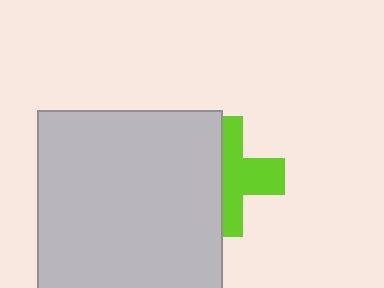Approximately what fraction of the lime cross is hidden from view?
Roughly 48% of the lime cross is hidden behind the light gray square.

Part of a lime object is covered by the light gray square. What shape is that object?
It is a cross.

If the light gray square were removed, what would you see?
You would see the complete lime cross.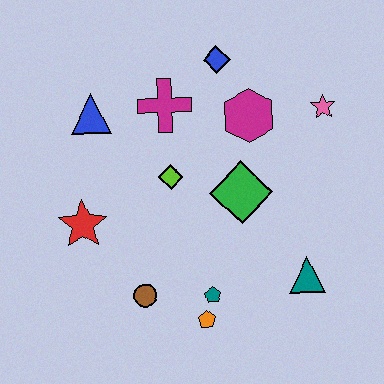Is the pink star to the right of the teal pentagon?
Yes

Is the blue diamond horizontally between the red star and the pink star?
Yes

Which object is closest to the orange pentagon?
The teal pentagon is closest to the orange pentagon.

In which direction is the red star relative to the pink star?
The red star is to the left of the pink star.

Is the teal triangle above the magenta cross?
No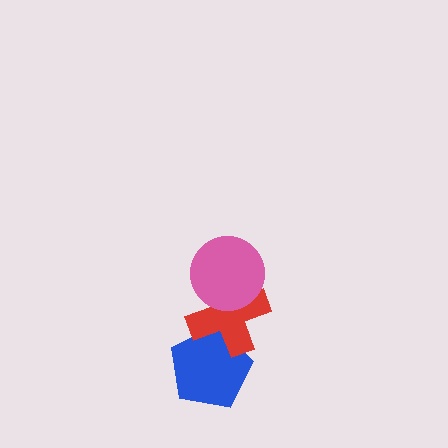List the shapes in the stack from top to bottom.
From top to bottom: the pink circle, the red cross, the blue pentagon.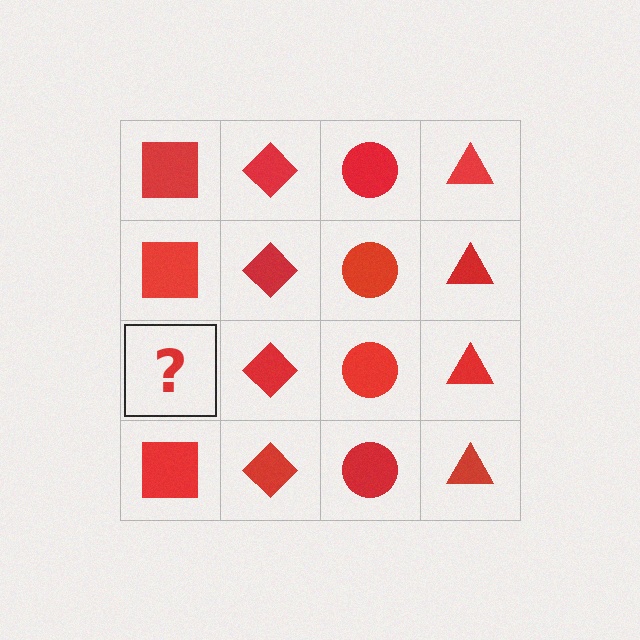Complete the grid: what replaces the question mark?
The question mark should be replaced with a red square.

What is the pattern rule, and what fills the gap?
The rule is that each column has a consistent shape. The gap should be filled with a red square.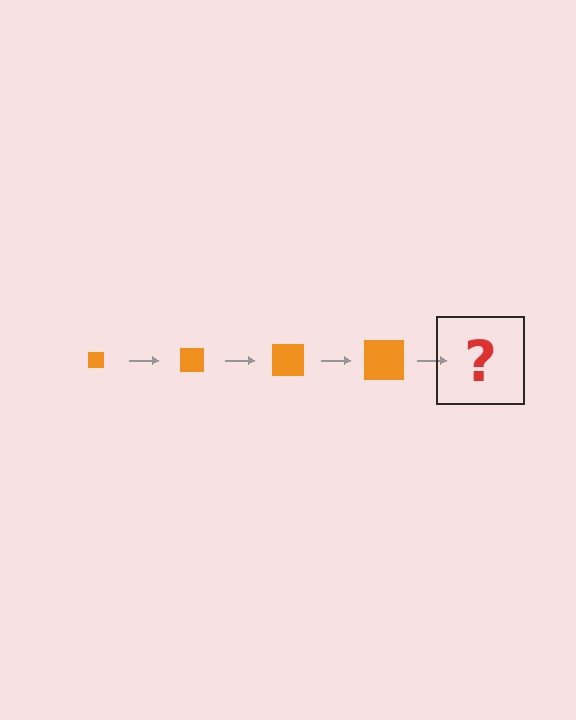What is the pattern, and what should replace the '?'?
The pattern is that the square gets progressively larger each step. The '?' should be an orange square, larger than the previous one.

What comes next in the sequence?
The next element should be an orange square, larger than the previous one.